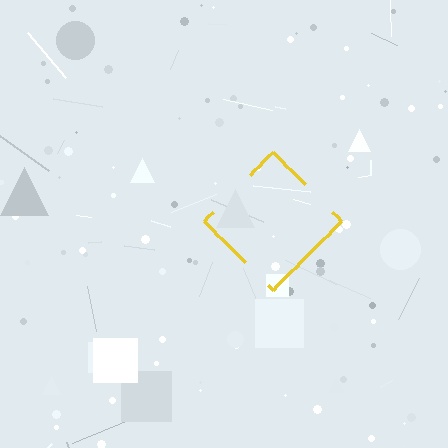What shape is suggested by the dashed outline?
The dashed outline suggests a diamond.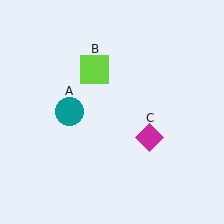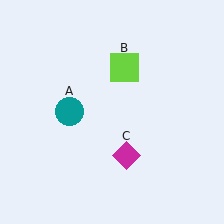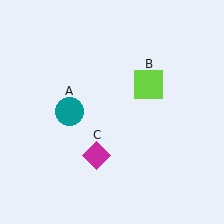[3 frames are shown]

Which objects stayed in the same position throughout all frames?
Teal circle (object A) remained stationary.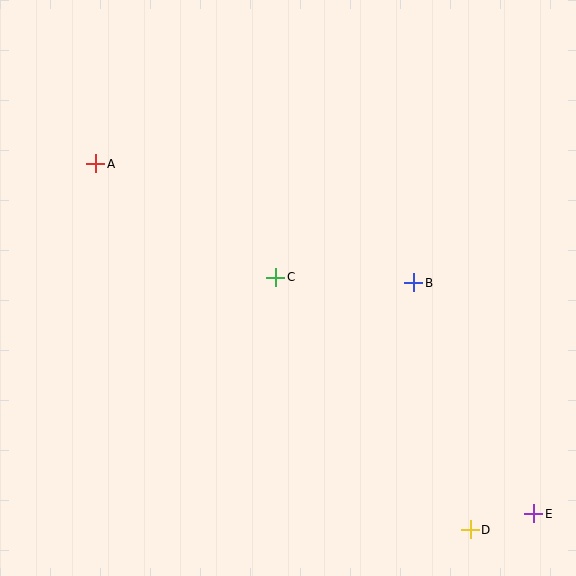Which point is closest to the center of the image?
Point C at (276, 277) is closest to the center.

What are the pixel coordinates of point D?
Point D is at (470, 530).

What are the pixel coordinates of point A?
Point A is at (96, 164).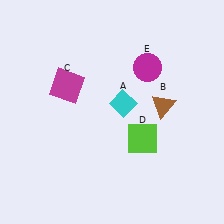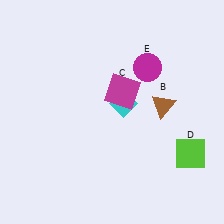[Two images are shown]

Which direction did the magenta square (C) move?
The magenta square (C) moved right.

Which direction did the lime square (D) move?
The lime square (D) moved right.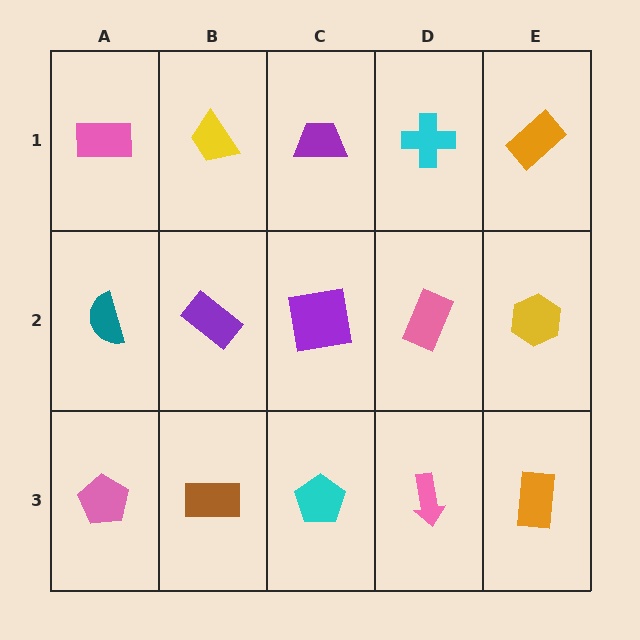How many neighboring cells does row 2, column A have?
3.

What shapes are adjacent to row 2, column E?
An orange rectangle (row 1, column E), an orange rectangle (row 3, column E), a pink rectangle (row 2, column D).